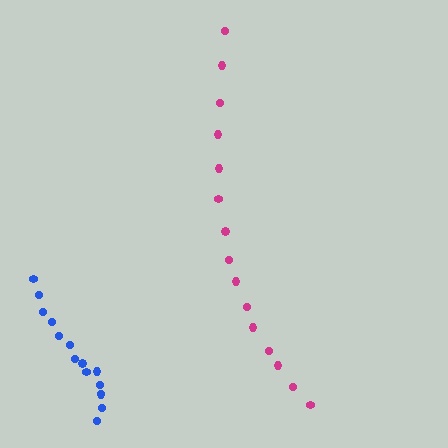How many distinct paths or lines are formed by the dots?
There are 2 distinct paths.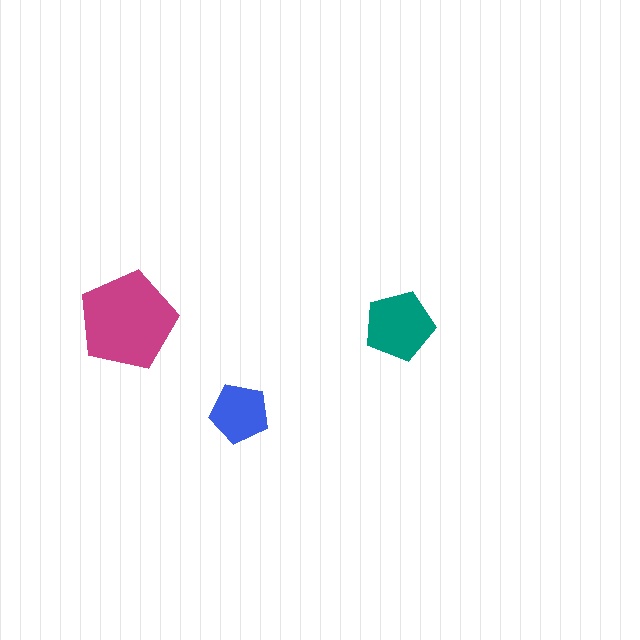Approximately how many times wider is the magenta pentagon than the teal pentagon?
About 1.5 times wider.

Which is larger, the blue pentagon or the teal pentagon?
The teal one.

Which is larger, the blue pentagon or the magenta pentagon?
The magenta one.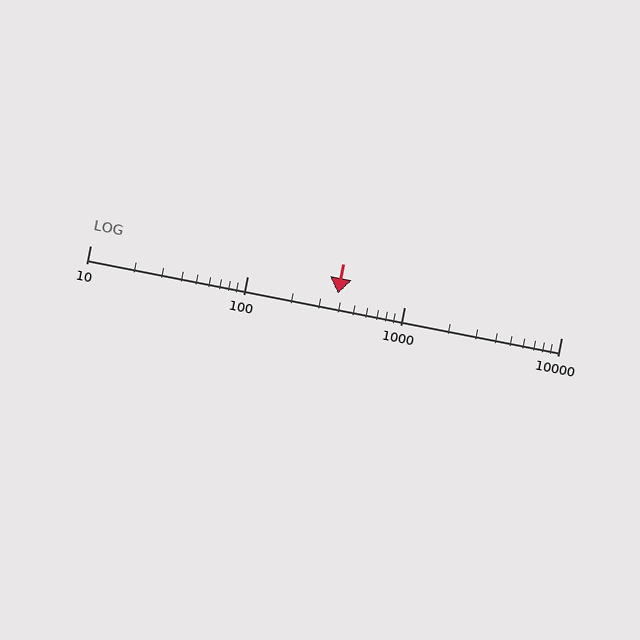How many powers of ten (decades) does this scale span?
The scale spans 3 decades, from 10 to 10000.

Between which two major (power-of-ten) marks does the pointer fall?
The pointer is between 100 and 1000.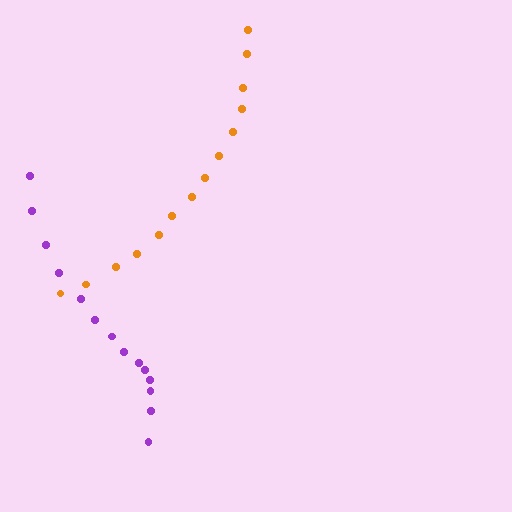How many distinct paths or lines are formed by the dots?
There are 2 distinct paths.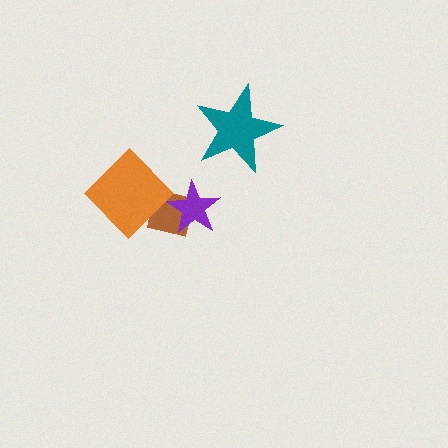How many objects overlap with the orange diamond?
2 objects overlap with the orange diamond.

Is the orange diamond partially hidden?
No, no other shape covers it.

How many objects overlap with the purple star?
2 objects overlap with the purple star.